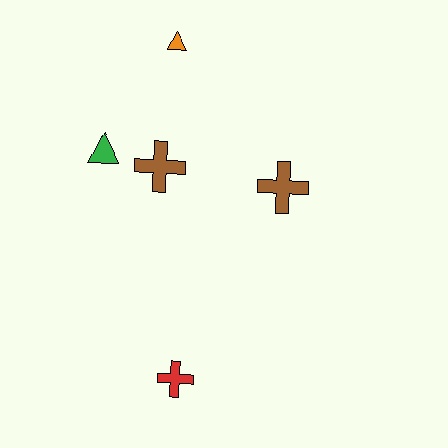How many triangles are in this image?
There are 2 triangles.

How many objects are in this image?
There are 5 objects.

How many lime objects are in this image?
There are no lime objects.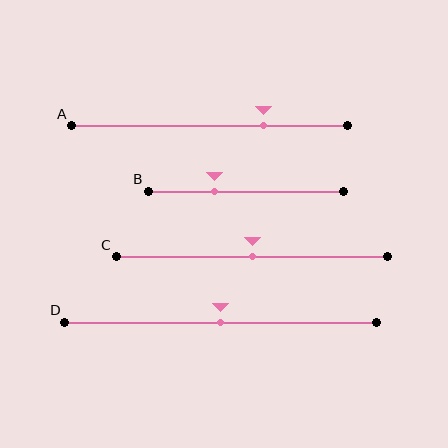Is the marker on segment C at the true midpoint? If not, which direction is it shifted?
Yes, the marker on segment C is at the true midpoint.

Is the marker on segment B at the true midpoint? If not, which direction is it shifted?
No, the marker on segment B is shifted to the left by about 16% of the segment length.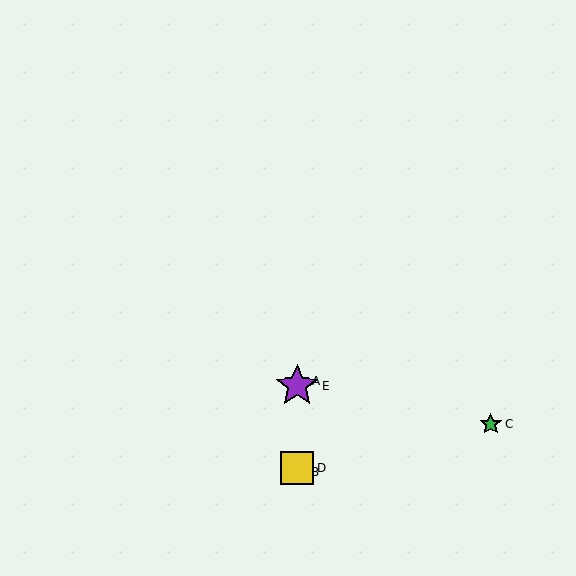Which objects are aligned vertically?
Objects A, B, D, E are aligned vertically.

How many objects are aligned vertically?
4 objects (A, B, D, E) are aligned vertically.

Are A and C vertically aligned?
No, A is at x≈297 and C is at x≈491.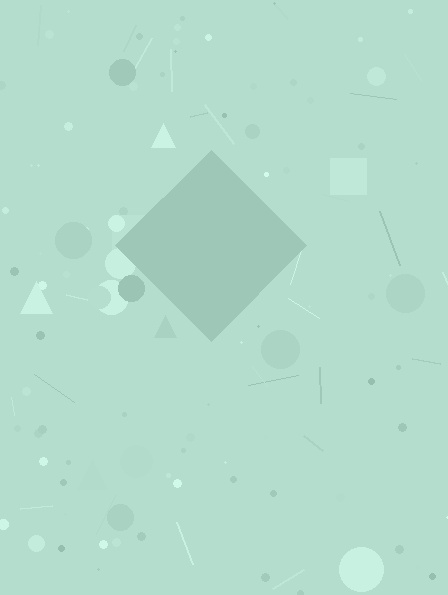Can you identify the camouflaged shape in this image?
The camouflaged shape is a diamond.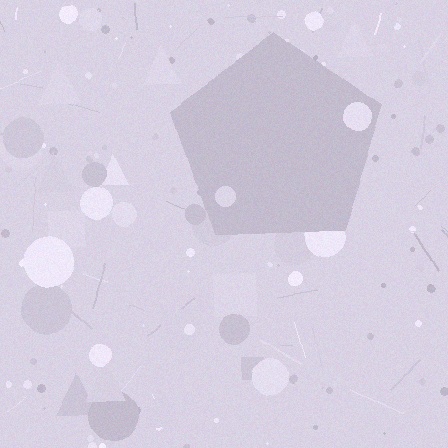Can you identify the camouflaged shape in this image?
The camouflaged shape is a pentagon.